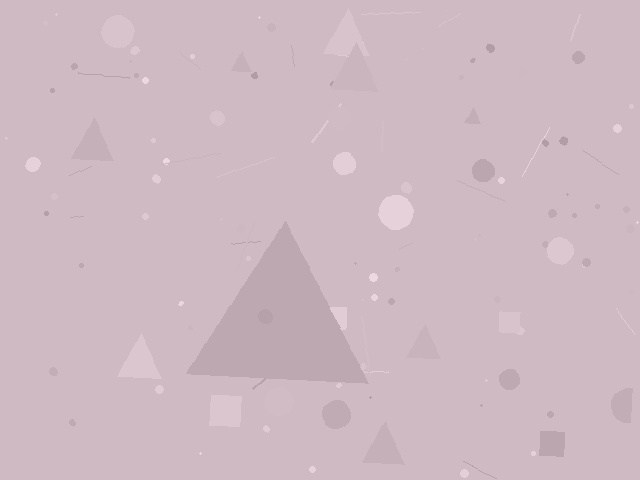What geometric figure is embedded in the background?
A triangle is embedded in the background.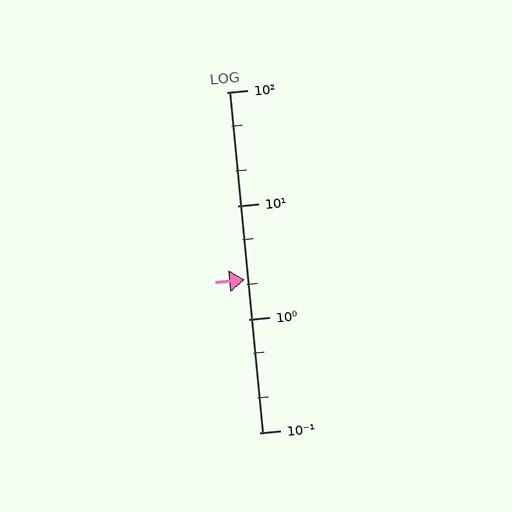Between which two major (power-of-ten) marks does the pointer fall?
The pointer is between 1 and 10.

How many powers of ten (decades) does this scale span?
The scale spans 3 decades, from 0.1 to 100.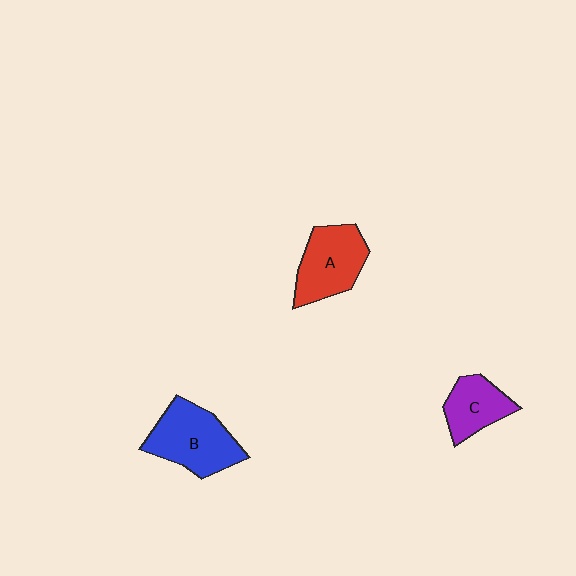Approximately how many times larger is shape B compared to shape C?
Approximately 1.6 times.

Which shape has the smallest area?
Shape C (purple).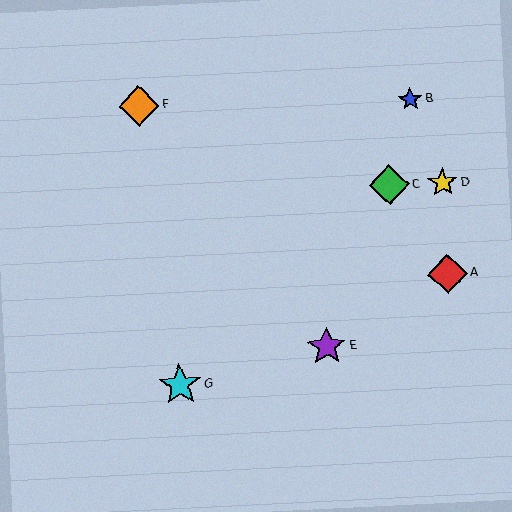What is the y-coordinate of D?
Object D is at y≈182.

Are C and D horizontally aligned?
Yes, both are at y≈185.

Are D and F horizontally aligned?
No, D is at y≈182 and F is at y≈106.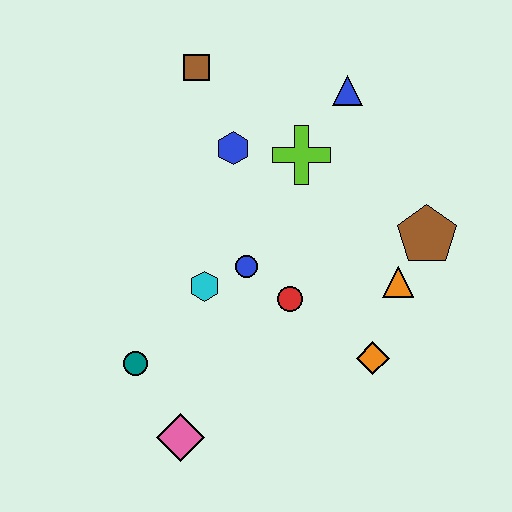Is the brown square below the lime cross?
No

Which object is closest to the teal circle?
The pink diamond is closest to the teal circle.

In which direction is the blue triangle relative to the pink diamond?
The blue triangle is above the pink diamond.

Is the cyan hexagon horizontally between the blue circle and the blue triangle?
No